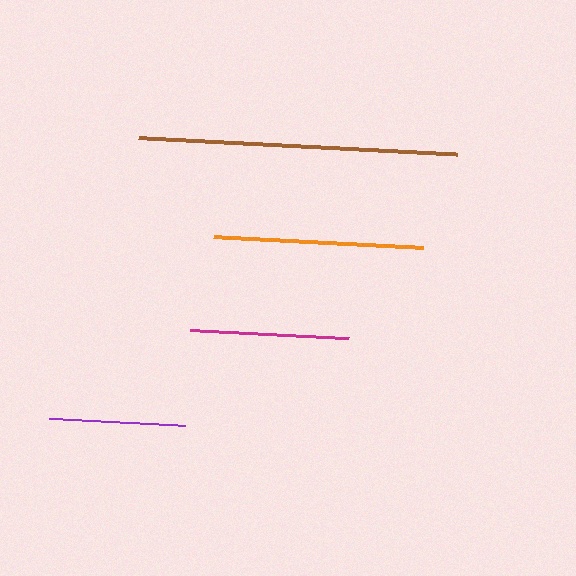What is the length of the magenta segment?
The magenta segment is approximately 159 pixels long.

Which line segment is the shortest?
The purple line is the shortest at approximately 136 pixels.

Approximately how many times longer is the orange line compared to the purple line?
The orange line is approximately 1.5 times the length of the purple line.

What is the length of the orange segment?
The orange segment is approximately 210 pixels long.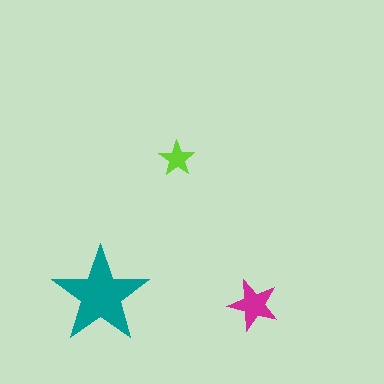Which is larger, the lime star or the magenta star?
The magenta one.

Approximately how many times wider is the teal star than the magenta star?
About 2 times wider.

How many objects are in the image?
There are 3 objects in the image.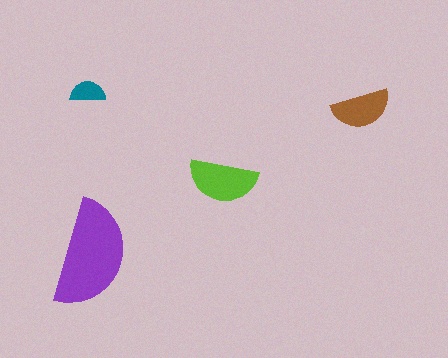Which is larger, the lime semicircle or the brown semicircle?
The lime one.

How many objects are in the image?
There are 4 objects in the image.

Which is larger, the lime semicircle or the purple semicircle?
The purple one.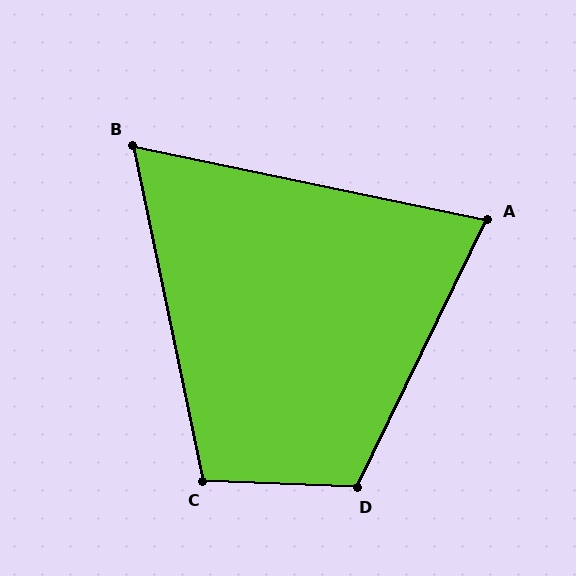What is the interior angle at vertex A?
Approximately 76 degrees (acute).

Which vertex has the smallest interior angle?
B, at approximately 66 degrees.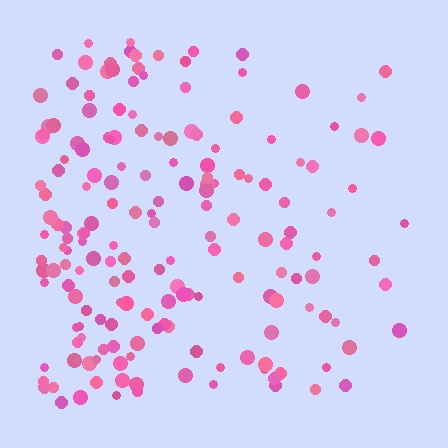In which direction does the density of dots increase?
From right to left, with the left side densest.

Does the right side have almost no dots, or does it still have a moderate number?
Still a moderate number, just noticeably fewer than the left.